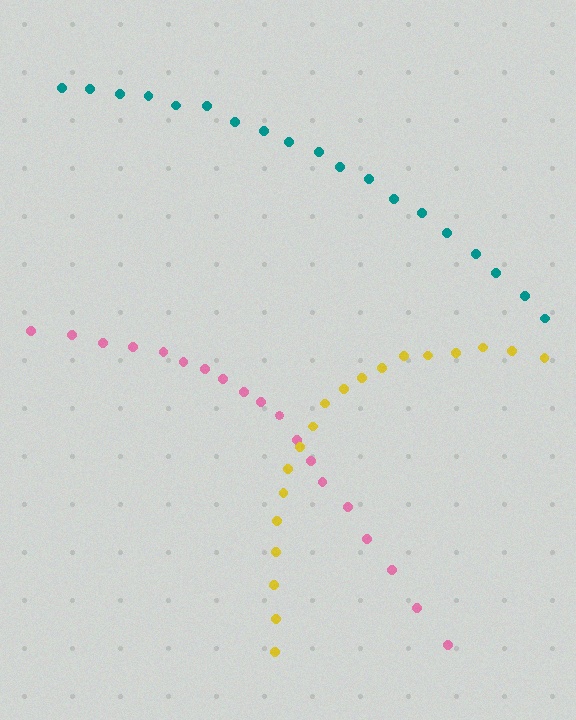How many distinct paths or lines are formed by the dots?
There are 3 distinct paths.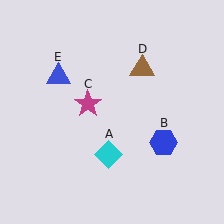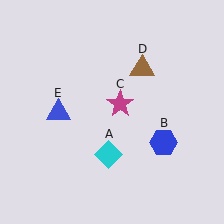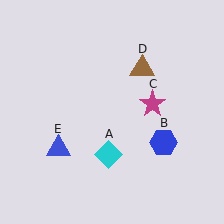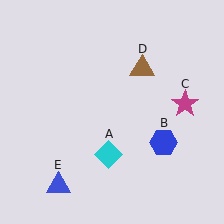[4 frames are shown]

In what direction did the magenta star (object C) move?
The magenta star (object C) moved right.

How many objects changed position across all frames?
2 objects changed position: magenta star (object C), blue triangle (object E).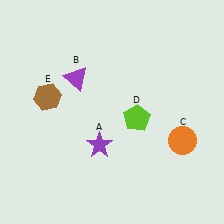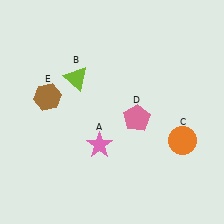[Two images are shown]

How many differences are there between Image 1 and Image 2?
There are 3 differences between the two images.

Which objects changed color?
A changed from purple to pink. B changed from purple to lime. D changed from lime to pink.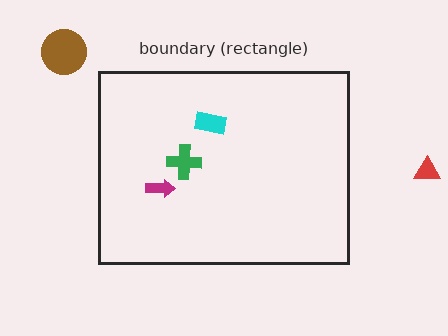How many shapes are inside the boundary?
3 inside, 2 outside.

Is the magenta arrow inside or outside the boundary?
Inside.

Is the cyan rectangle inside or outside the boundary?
Inside.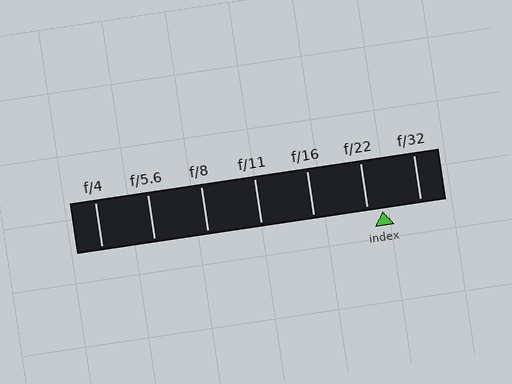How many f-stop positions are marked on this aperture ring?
There are 7 f-stop positions marked.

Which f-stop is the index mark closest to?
The index mark is closest to f/22.